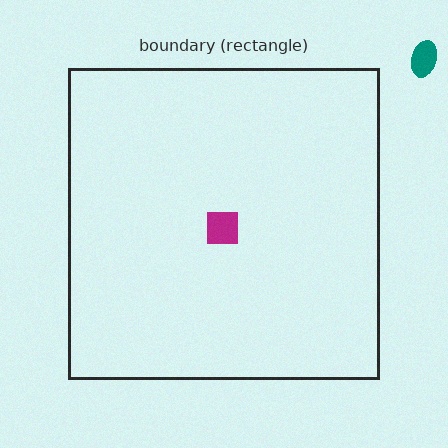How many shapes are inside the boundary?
1 inside, 1 outside.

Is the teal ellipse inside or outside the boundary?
Outside.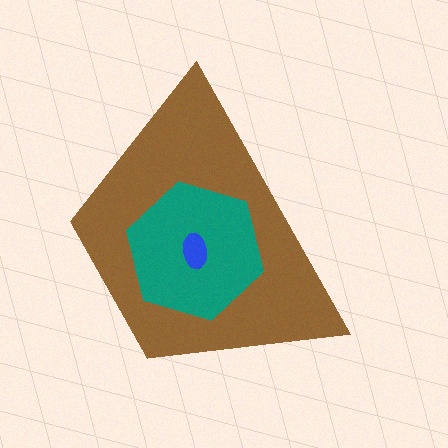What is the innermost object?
The blue ellipse.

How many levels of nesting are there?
3.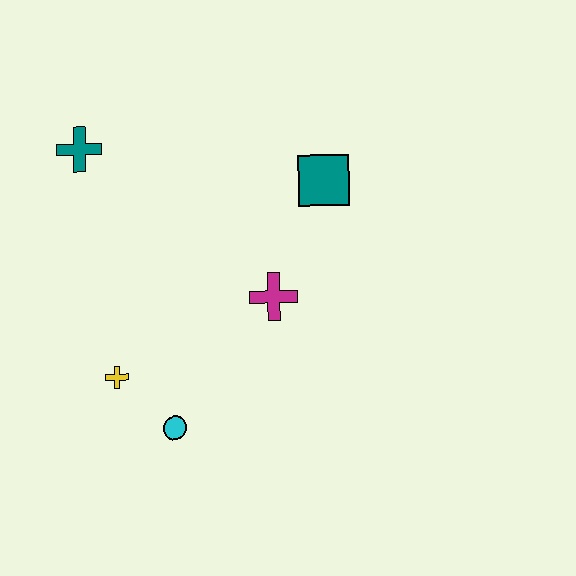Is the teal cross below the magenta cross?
No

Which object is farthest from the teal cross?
The cyan circle is farthest from the teal cross.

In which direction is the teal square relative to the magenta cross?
The teal square is above the magenta cross.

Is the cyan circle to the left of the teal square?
Yes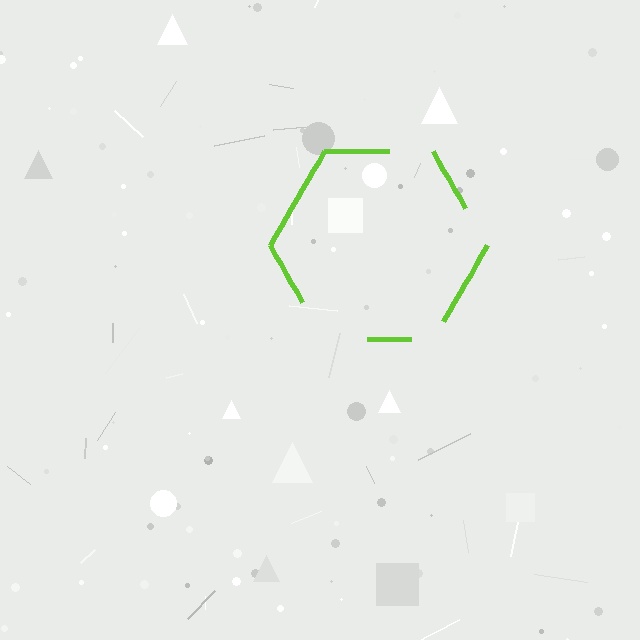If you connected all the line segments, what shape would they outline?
They would outline a hexagon.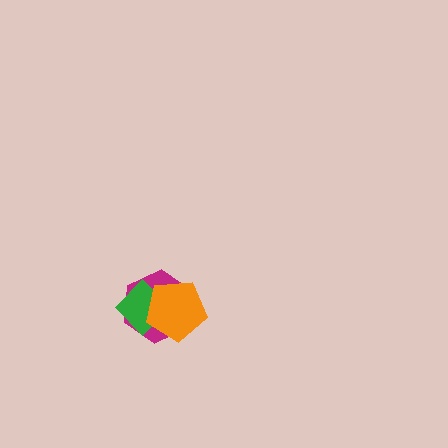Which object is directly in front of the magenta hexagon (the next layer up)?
The green diamond is directly in front of the magenta hexagon.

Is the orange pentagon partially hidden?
No, no other shape covers it.